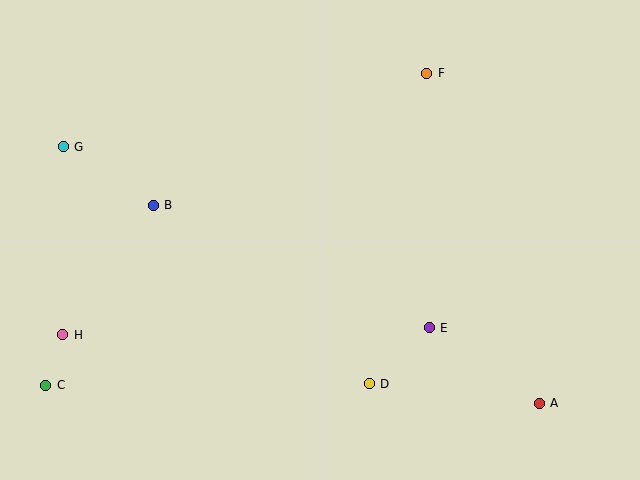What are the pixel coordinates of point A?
Point A is at (539, 403).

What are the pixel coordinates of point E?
Point E is at (429, 328).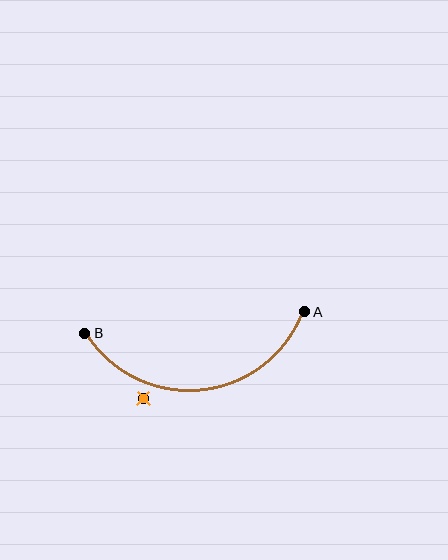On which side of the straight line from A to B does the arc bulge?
The arc bulges below the straight line connecting A and B.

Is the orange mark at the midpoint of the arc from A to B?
No — the orange mark does not lie on the arc at all. It sits slightly outside the curve.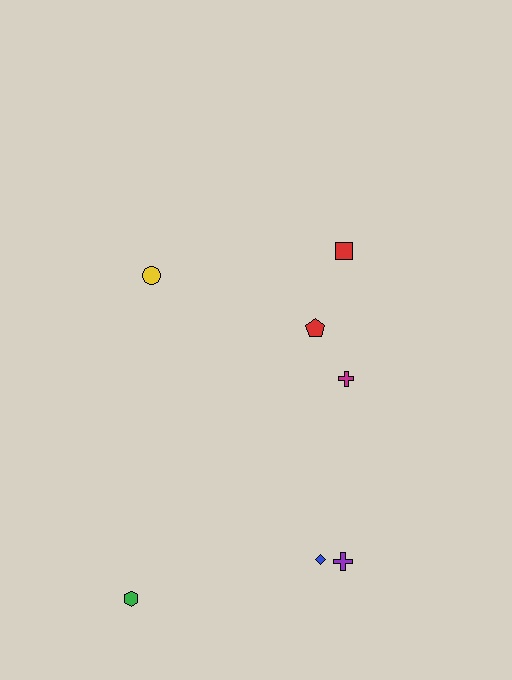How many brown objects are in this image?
There are no brown objects.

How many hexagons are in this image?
There is 1 hexagon.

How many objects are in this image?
There are 7 objects.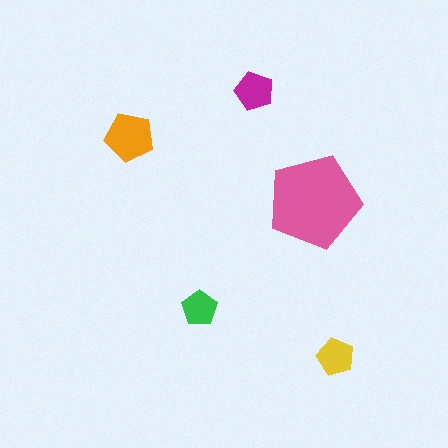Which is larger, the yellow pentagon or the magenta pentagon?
The magenta one.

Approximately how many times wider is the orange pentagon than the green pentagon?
About 1.5 times wider.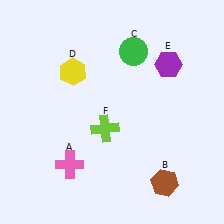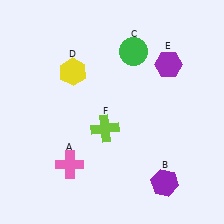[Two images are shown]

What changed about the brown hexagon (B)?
In Image 1, B is brown. In Image 2, it changed to purple.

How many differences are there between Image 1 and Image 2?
There is 1 difference between the two images.